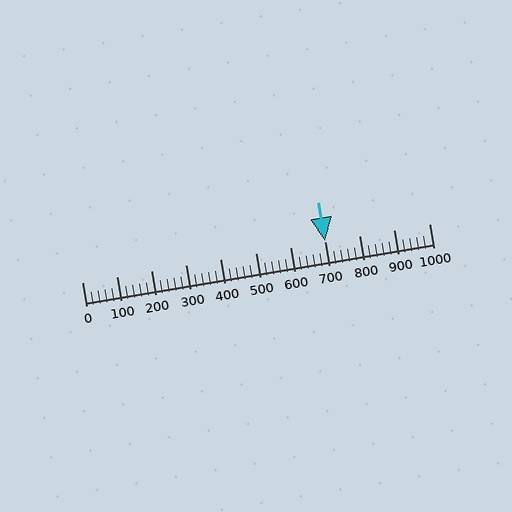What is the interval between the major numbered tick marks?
The major tick marks are spaced 100 units apart.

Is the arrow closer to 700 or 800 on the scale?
The arrow is closer to 700.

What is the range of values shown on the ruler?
The ruler shows values from 0 to 1000.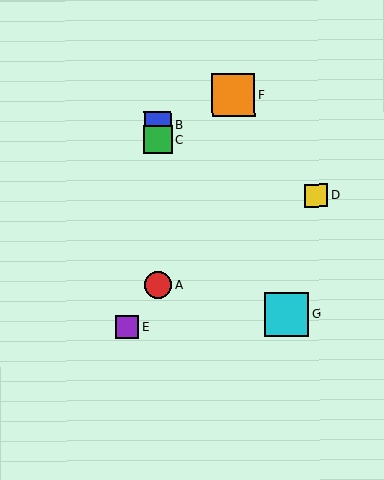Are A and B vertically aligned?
Yes, both are at x≈158.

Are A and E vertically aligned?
No, A is at x≈158 and E is at x≈128.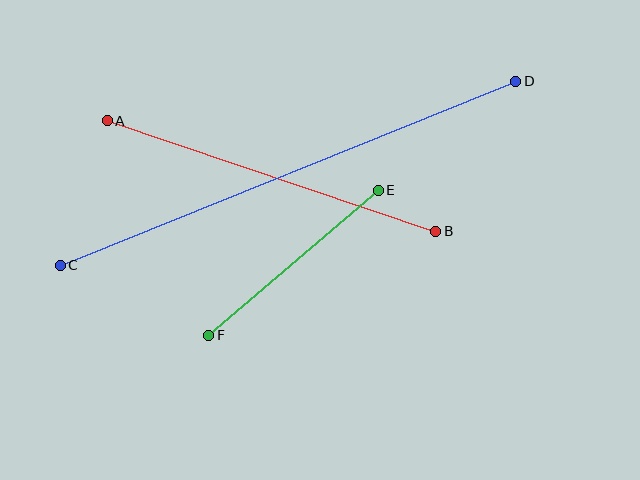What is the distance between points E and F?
The distance is approximately 223 pixels.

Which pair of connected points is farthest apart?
Points C and D are farthest apart.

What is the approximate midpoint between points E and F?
The midpoint is at approximately (294, 263) pixels.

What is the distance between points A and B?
The distance is approximately 347 pixels.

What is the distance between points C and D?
The distance is approximately 491 pixels.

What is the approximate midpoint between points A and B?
The midpoint is at approximately (272, 176) pixels.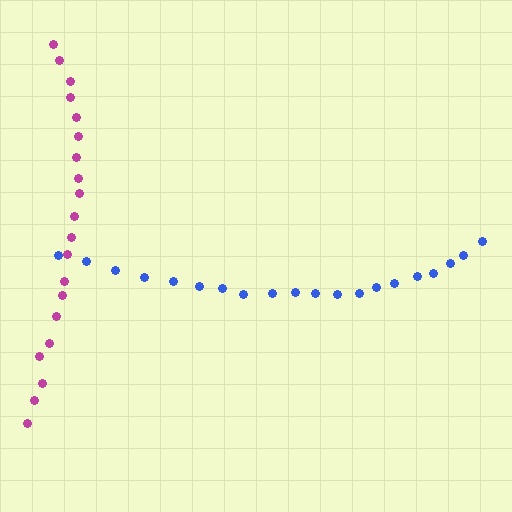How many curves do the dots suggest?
There are 2 distinct paths.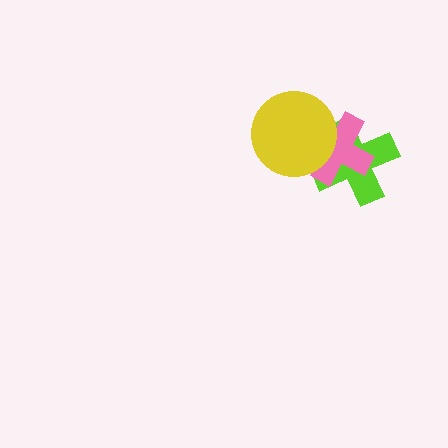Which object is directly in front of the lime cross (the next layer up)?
The pink cross is directly in front of the lime cross.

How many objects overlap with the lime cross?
2 objects overlap with the lime cross.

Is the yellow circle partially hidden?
No, no other shape covers it.